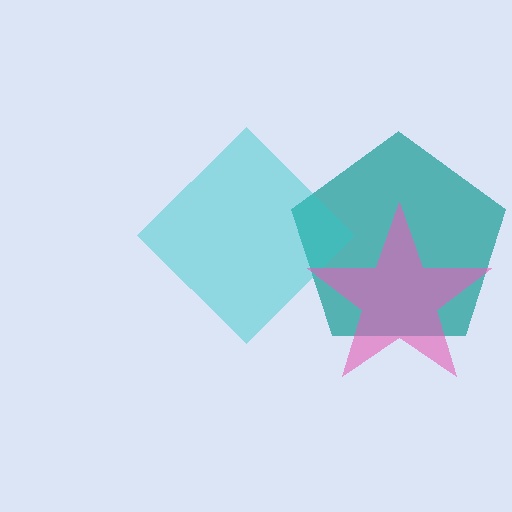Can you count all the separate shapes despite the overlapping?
Yes, there are 3 separate shapes.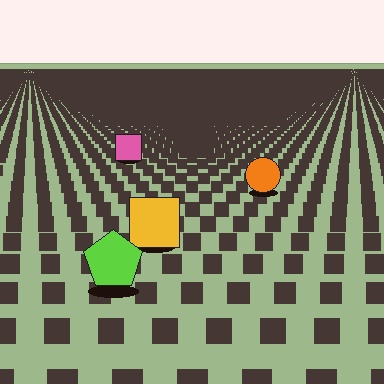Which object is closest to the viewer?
The lime pentagon is closest. The texture marks near it are larger and more spread out.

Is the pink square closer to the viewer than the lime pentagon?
No. The lime pentagon is closer — you can tell from the texture gradient: the ground texture is coarser near it.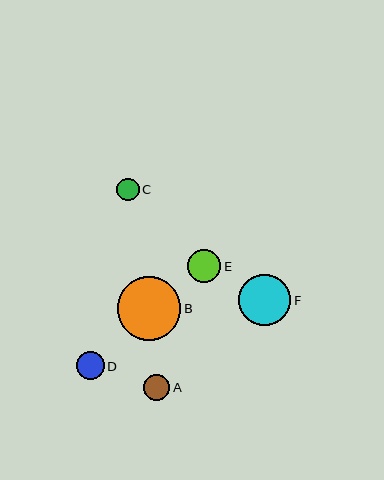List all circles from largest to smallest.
From largest to smallest: B, F, E, D, A, C.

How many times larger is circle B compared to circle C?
Circle B is approximately 2.8 times the size of circle C.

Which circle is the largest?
Circle B is the largest with a size of approximately 63 pixels.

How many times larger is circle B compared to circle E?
Circle B is approximately 1.9 times the size of circle E.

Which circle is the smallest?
Circle C is the smallest with a size of approximately 23 pixels.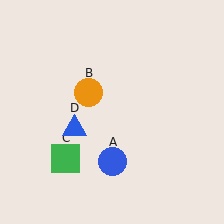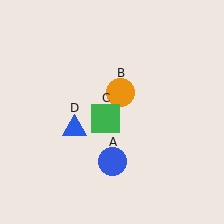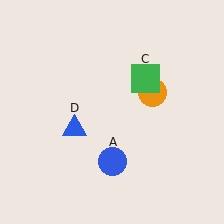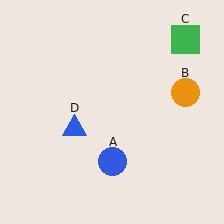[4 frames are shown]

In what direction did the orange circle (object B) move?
The orange circle (object B) moved right.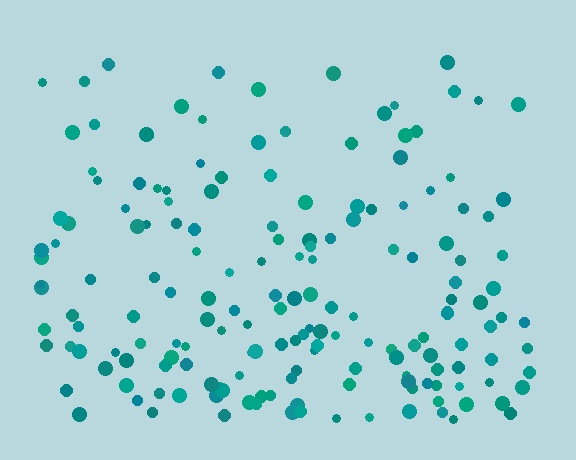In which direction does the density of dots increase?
From top to bottom, with the bottom side densest.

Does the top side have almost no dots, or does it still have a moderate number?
Still a moderate number, just noticeably fewer than the bottom.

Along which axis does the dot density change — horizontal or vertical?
Vertical.